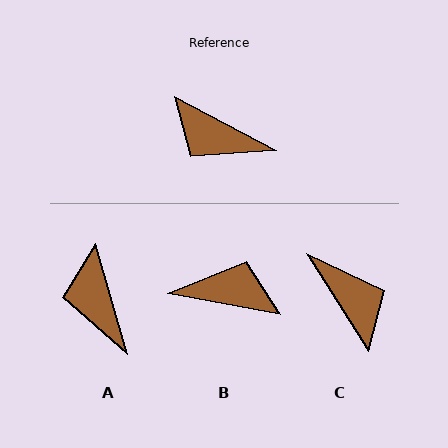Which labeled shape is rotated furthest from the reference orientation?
B, about 163 degrees away.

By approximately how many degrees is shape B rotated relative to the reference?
Approximately 163 degrees clockwise.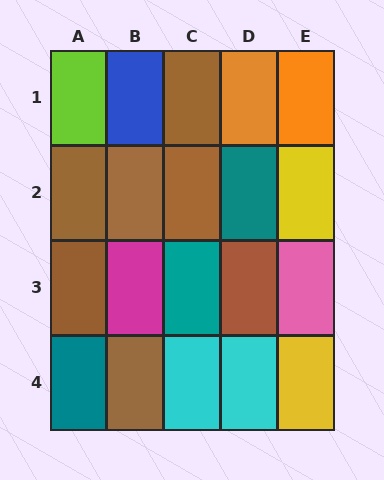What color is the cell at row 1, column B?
Blue.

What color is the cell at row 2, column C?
Brown.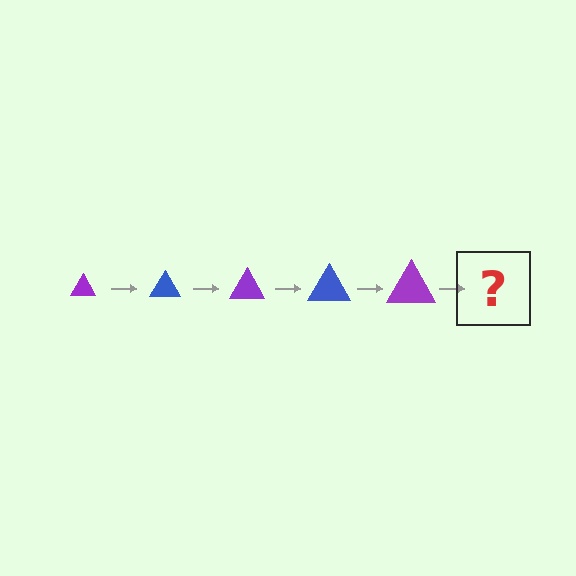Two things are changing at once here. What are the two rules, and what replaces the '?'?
The two rules are that the triangle grows larger each step and the color cycles through purple and blue. The '?' should be a blue triangle, larger than the previous one.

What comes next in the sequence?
The next element should be a blue triangle, larger than the previous one.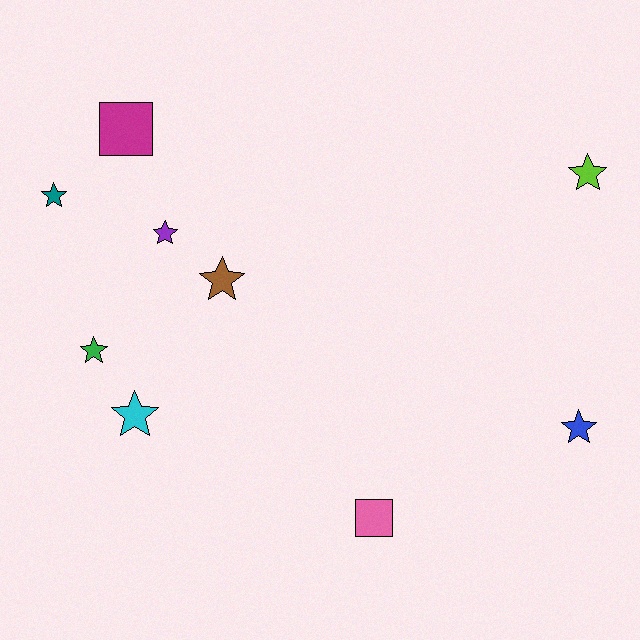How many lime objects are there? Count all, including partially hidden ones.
There is 1 lime object.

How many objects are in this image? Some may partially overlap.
There are 9 objects.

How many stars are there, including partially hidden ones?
There are 7 stars.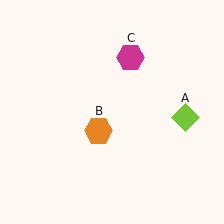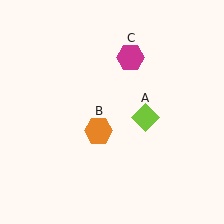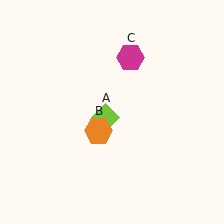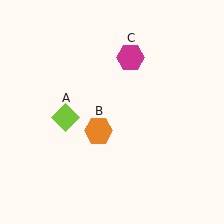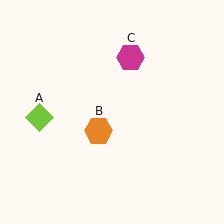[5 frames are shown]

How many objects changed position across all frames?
1 object changed position: lime diamond (object A).